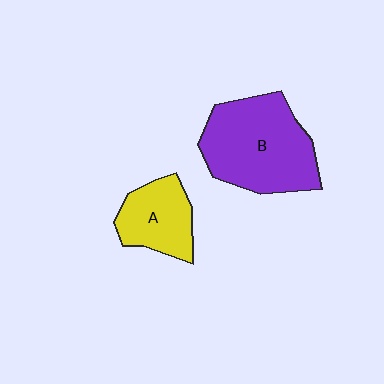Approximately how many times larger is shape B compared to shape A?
Approximately 1.9 times.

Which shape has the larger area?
Shape B (purple).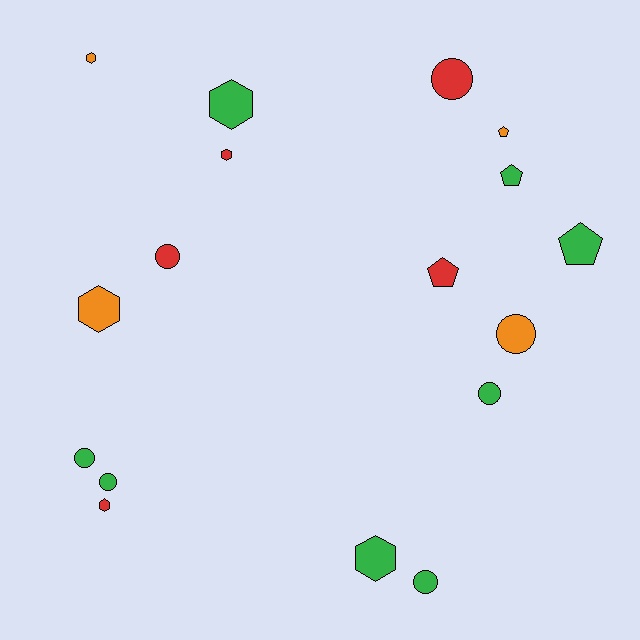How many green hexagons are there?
There are 2 green hexagons.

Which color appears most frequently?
Green, with 8 objects.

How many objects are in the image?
There are 17 objects.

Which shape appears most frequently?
Circle, with 7 objects.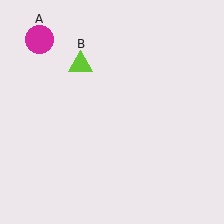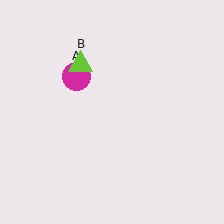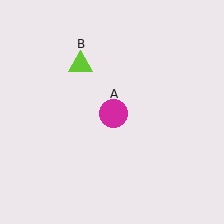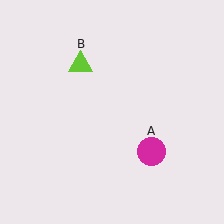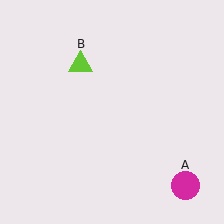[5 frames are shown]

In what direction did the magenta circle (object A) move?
The magenta circle (object A) moved down and to the right.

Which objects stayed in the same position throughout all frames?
Lime triangle (object B) remained stationary.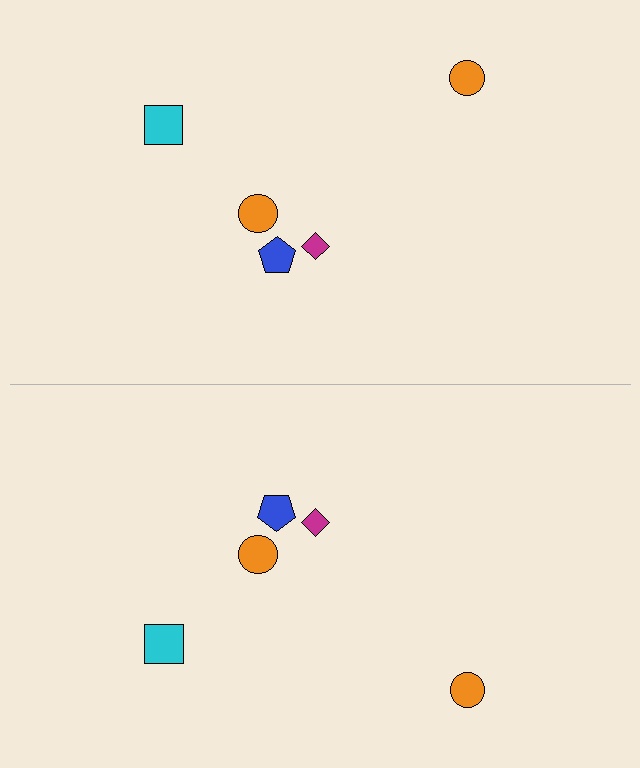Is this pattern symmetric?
Yes, this pattern has bilateral (reflection) symmetry.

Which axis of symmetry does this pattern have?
The pattern has a horizontal axis of symmetry running through the center of the image.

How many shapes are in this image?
There are 10 shapes in this image.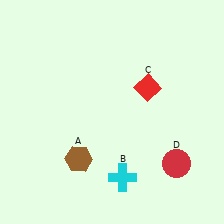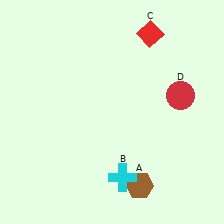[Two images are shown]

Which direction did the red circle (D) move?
The red circle (D) moved up.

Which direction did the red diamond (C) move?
The red diamond (C) moved up.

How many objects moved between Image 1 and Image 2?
3 objects moved between the two images.